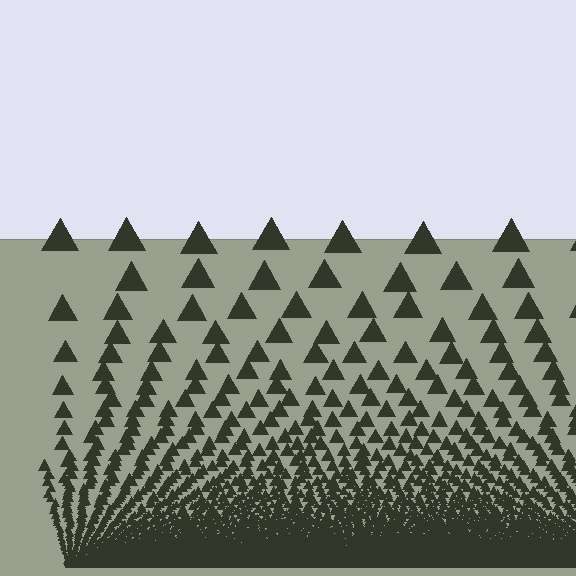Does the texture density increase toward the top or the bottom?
Density increases toward the bottom.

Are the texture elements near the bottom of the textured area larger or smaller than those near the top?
Smaller. The gradient is inverted — elements near the bottom are smaller and denser.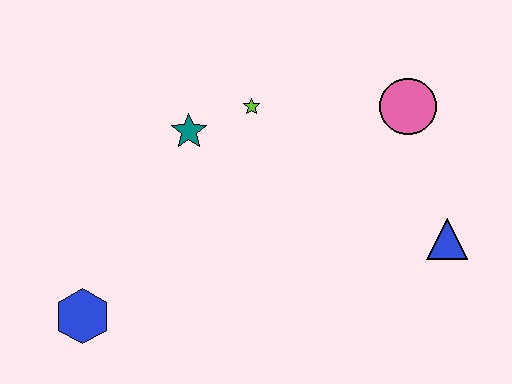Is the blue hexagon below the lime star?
Yes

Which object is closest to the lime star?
The teal star is closest to the lime star.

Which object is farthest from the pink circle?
The blue hexagon is farthest from the pink circle.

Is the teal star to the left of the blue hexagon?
No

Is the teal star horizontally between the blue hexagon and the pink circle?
Yes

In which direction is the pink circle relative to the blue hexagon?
The pink circle is to the right of the blue hexagon.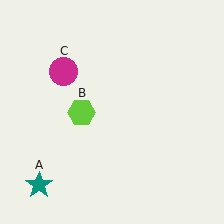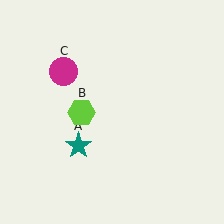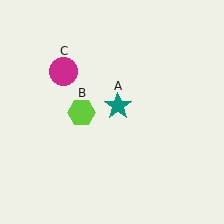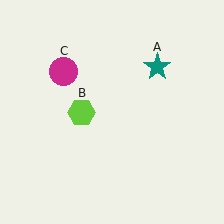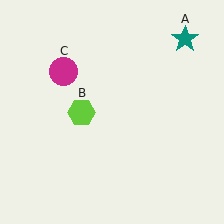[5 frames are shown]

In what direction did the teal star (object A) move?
The teal star (object A) moved up and to the right.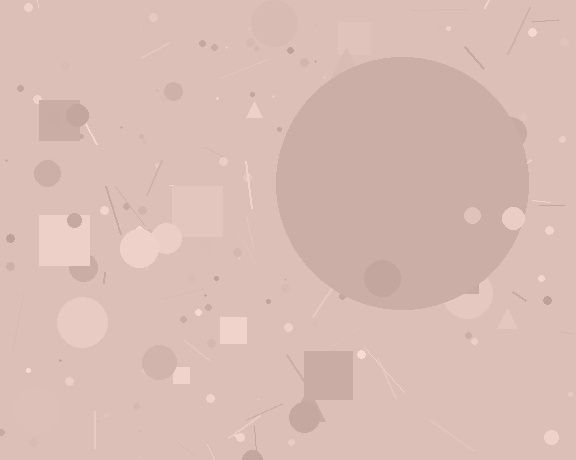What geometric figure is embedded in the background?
A circle is embedded in the background.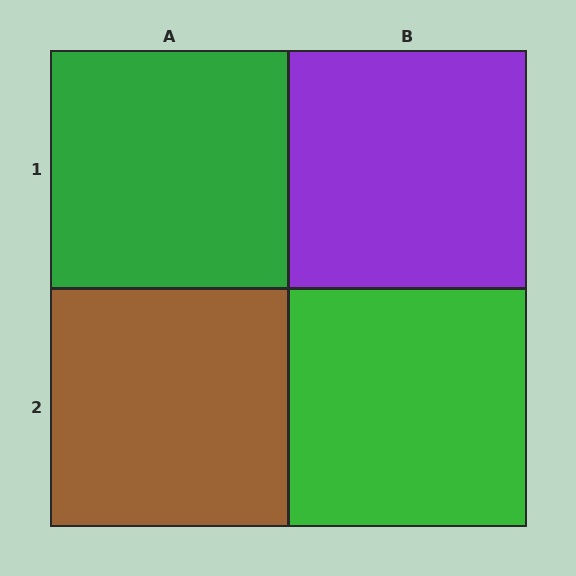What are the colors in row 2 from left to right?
Brown, green.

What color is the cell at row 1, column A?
Green.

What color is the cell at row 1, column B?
Purple.